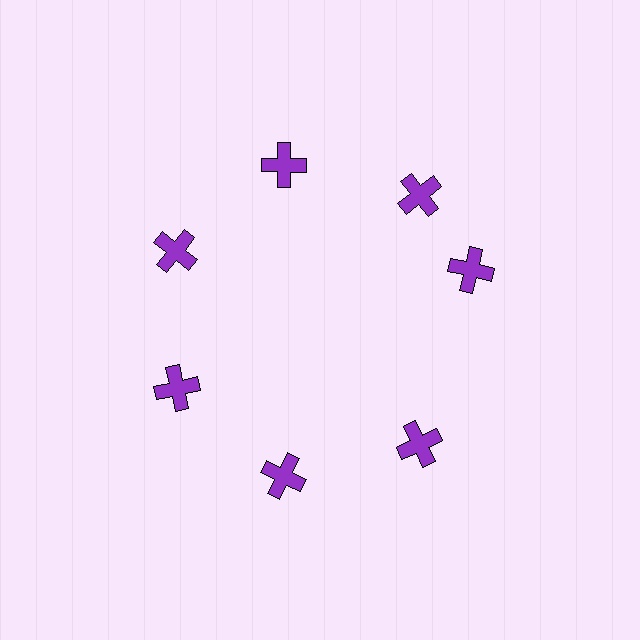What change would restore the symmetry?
The symmetry would be restored by rotating it back into even spacing with its neighbors so that all 7 crosses sit at equal angles and equal distance from the center.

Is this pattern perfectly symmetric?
No. The 7 purple crosses are arranged in a ring, but one element near the 3 o'clock position is rotated out of alignment along the ring, breaking the 7-fold rotational symmetry.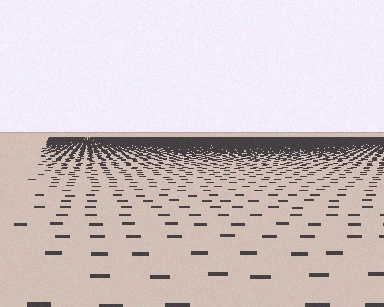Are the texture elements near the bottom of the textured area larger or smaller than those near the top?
Larger. Near the bottom, elements are closer to the viewer and appear at a bigger on-screen size.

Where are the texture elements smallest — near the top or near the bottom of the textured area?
Near the top.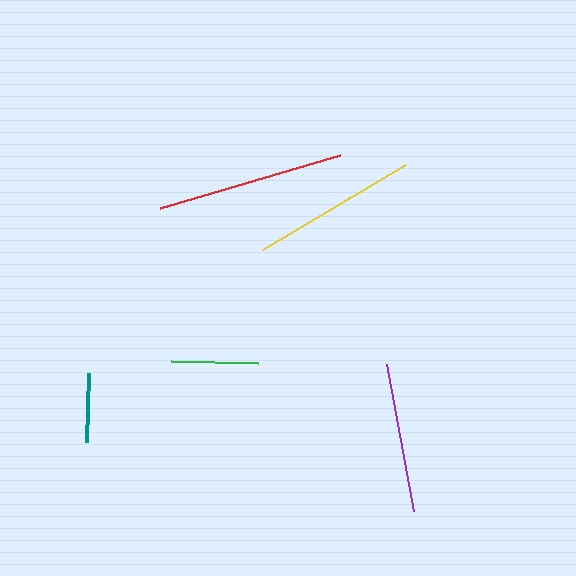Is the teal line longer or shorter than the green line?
The green line is longer than the teal line.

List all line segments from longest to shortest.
From longest to shortest: red, yellow, purple, green, teal.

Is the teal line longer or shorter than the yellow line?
The yellow line is longer than the teal line.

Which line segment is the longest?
The red line is the longest at approximately 187 pixels.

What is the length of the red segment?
The red segment is approximately 187 pixels long.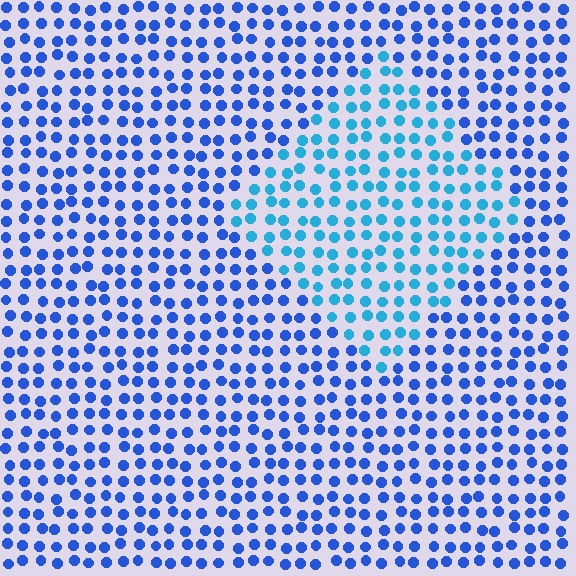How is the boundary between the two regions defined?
The boundary is defined purely by a slight shift in hue (about 30 degrees). Spacing, size, and orientation are identical on both sides.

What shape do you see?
I see a diamond.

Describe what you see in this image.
The image is filled with small blue elements in a uniform arrangement. A diamond-shaped region is visible where the elements are tinted to a slightly different hue, forming a subtle color boundary.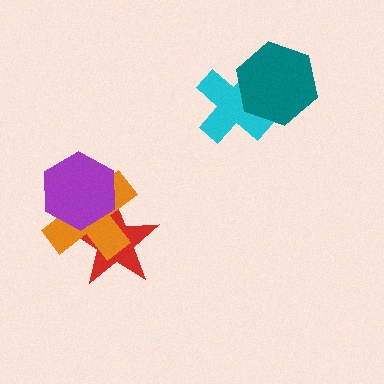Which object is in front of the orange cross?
The purple hexagon is in front of the orange cross.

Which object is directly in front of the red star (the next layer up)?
The orange cross is directly in front of the red star.